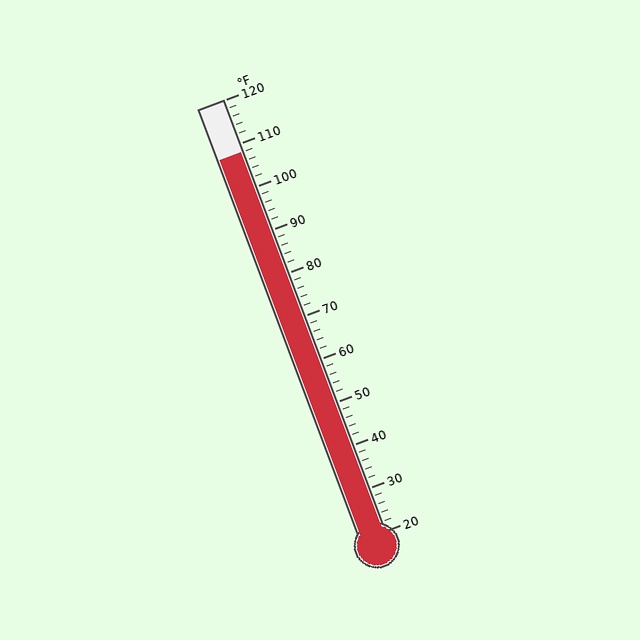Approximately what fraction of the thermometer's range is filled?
The thermometer is filled to approximately 90% of its range.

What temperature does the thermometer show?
The thermometer shows approximately 108°F.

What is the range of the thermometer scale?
The thermometer scale ranges from 20°F to 120°F.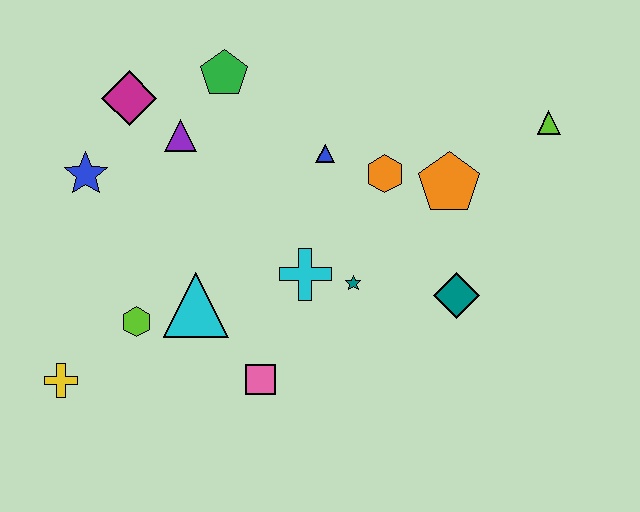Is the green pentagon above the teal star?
Yes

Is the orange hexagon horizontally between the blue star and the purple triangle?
No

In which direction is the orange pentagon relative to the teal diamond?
The orange pentagon is above the teal diamond.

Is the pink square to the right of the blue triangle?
No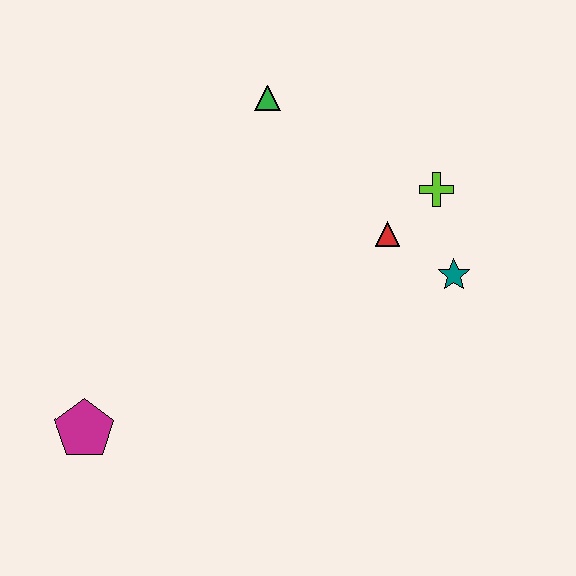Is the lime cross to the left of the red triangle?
No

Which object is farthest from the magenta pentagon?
The lime cross is farthest from the magenta pentagon.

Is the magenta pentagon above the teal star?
No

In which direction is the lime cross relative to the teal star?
The lime cross is above the teal star.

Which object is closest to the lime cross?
The red triangle is closest to the lime cross.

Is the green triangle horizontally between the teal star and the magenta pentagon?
Yes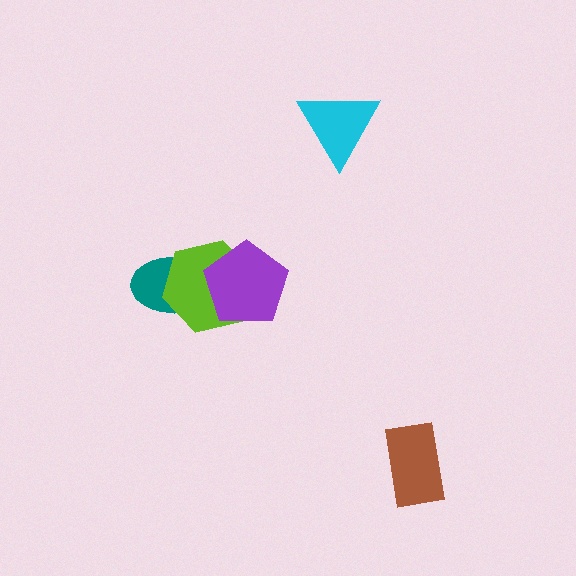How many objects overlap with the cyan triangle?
0 objects overlap with the cyan triangle.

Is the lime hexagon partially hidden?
Yes, it is partially covered by another shape.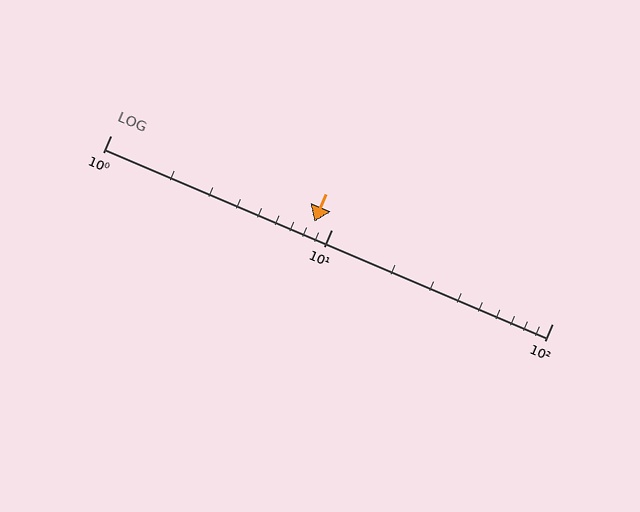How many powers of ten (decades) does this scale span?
The scale spans 2 decades, from 1 to 100.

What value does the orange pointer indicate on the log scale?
The pointer indicates approximately 8.4.